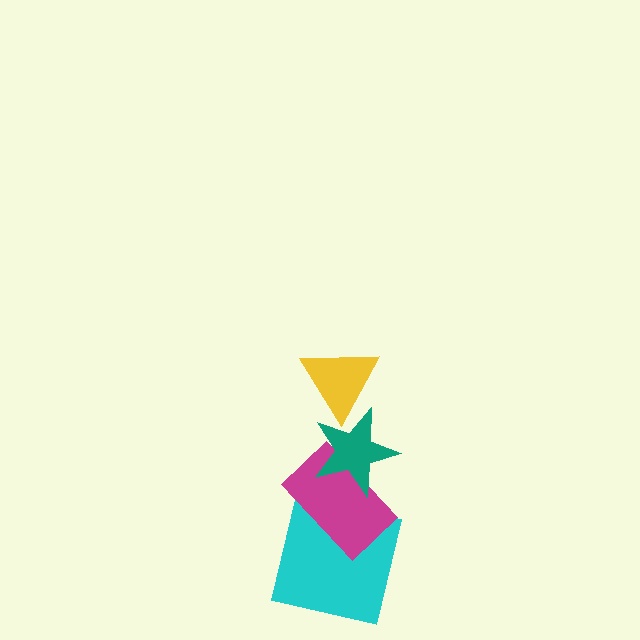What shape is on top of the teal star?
The yellow triangle is on top of the teal star.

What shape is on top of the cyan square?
The magenta rectangle is on top of the cyan square.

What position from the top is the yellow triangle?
The yellow triangle is 1st from the top.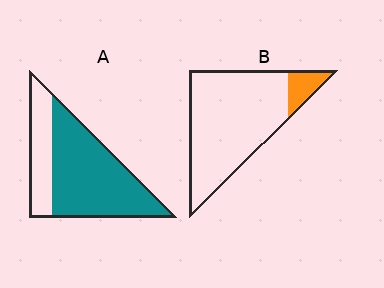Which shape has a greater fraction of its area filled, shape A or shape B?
Shape A.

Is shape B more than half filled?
No.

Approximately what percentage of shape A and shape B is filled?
A is approximately 70% and B is approximately 10%.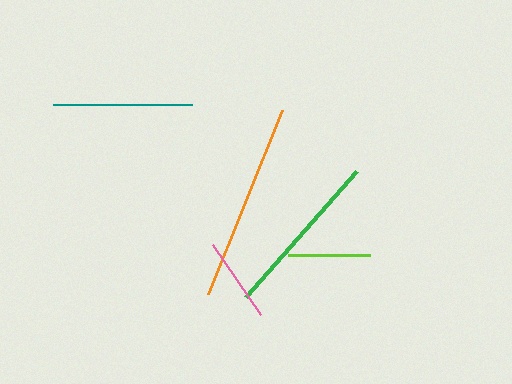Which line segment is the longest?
The orange line is the longest at approximately 199 pixels.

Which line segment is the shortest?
The lime line is the shortest at approximately 82 pixels.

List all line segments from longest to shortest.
From longest to shortest: orange, green, teal, pink, lime.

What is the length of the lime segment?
The lime segment is approximately 82 pixels long.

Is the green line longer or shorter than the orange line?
The orange line is longer than the green line.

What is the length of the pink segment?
The pink segment is approximately 85 pixels long.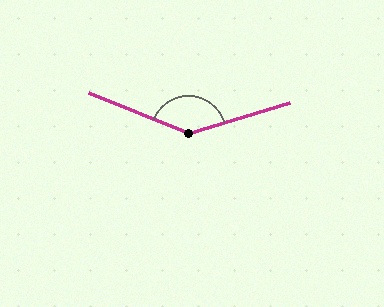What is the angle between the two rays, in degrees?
Approximately 141 degrees.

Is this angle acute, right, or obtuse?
It is obtuse.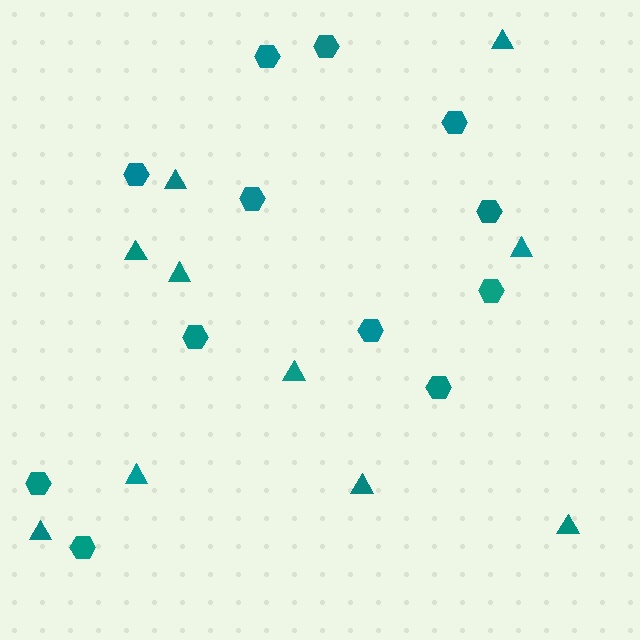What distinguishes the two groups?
There are 2 groups: one group of hexagons (12) and one group of triangles (10).